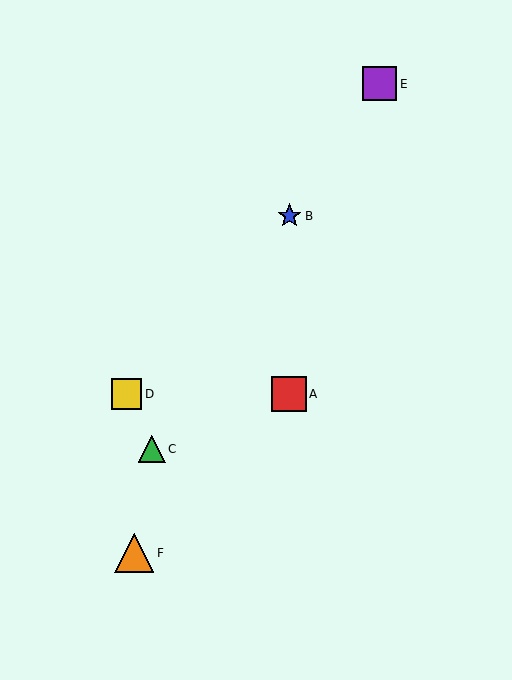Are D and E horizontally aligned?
No, D is at y≈394 and E is at y≈84.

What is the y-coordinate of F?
Object F is at y≈553.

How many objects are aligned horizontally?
2 objects (A, D) are aligned horizontally.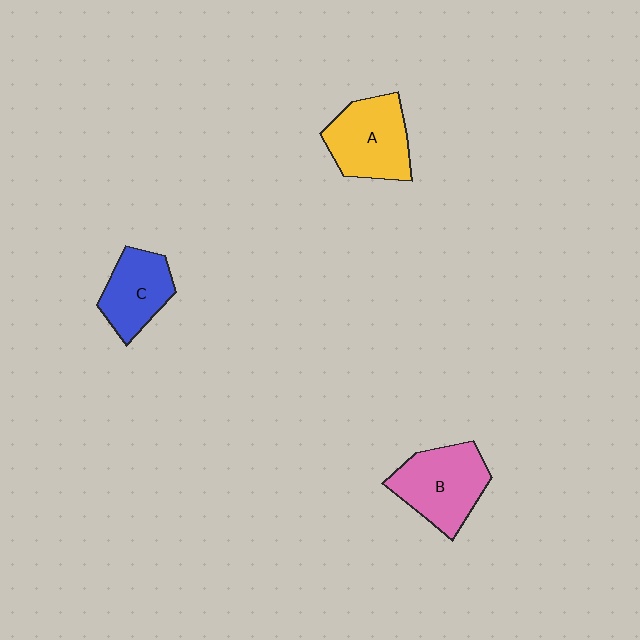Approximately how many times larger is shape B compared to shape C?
Approximately 1.3 times.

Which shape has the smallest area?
Shape C (blue).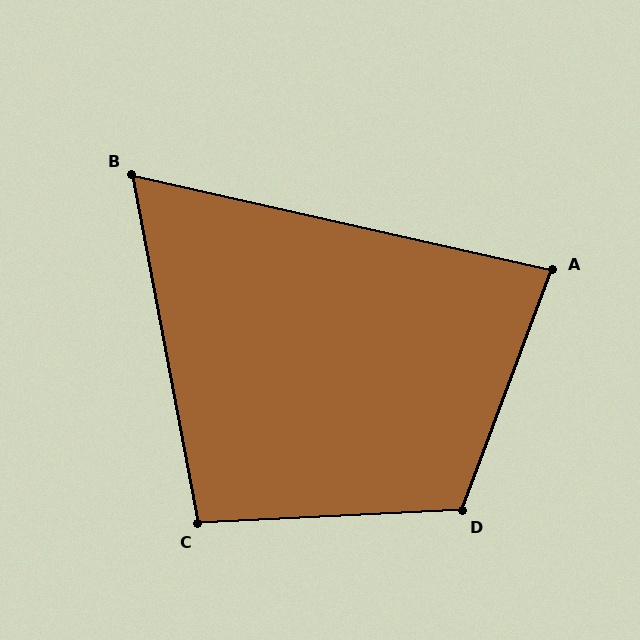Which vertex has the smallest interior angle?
B, at approximately 67 degrees.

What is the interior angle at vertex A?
Approximately 82 degrees (acute).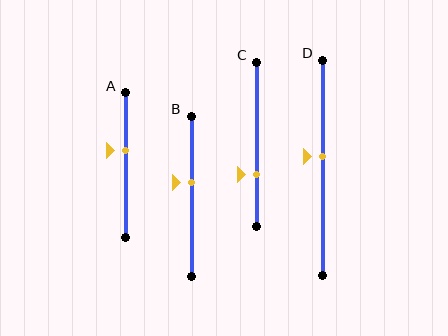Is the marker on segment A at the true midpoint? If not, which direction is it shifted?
No, the marker on segment A is shifted upward by about 10% of the segment length.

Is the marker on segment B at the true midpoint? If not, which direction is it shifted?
No, the marker on segment B is shifted upward by about 9% of the segment length.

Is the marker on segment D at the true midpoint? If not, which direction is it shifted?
No, the marker on segment D is shifted upward by about 5% of the segment length.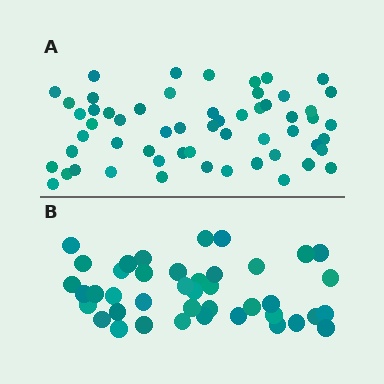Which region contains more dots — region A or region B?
Region A (the top region) has more dots.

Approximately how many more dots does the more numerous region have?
Region A has approximately 15 more dots than region B.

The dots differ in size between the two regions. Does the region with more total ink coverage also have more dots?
No. Region B has more total ink coverage because its dots are larger, but region A actually contains more individual dots. Total area can be misleading — the number of items is what matters here.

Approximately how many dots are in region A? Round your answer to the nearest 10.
About 60 dots. (The exact count is 57, which rounds to 60.)